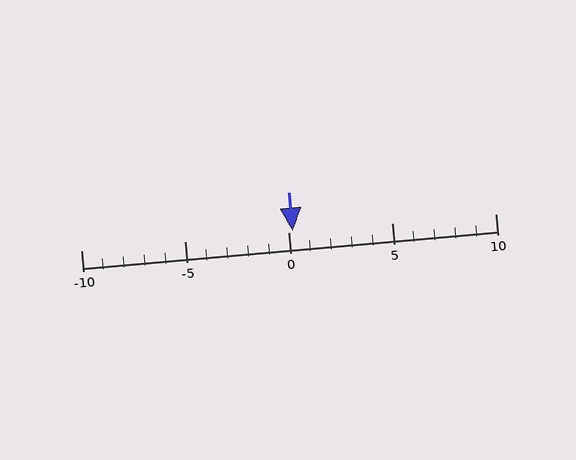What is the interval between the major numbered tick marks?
The major tick marks are spaced 5 units apart.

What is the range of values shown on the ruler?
The ruler shows values from -10 to 10.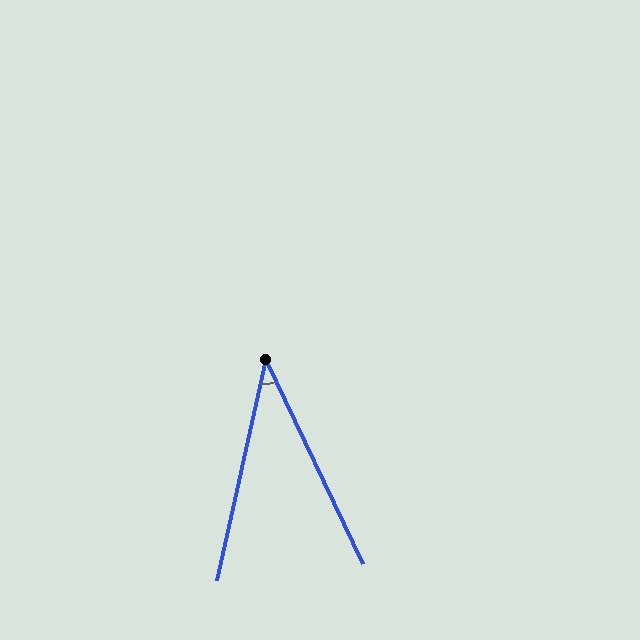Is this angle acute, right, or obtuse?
It is acute.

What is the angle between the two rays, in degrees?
Approximately 38 degrees.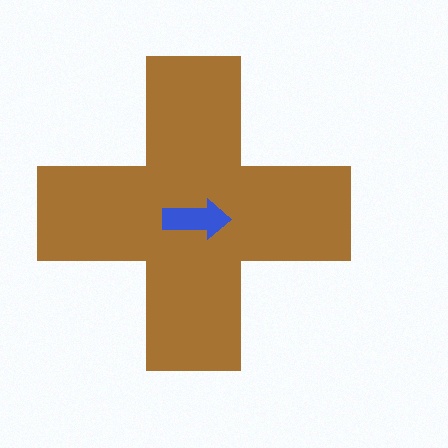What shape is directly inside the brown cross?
The blue arrow.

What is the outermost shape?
The brown cross.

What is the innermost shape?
The blue arrow.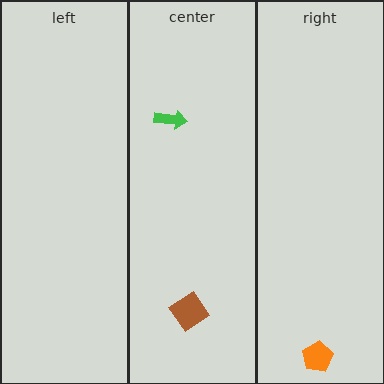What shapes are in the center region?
The green arrow, the brown diamond.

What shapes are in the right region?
The orange pentagon.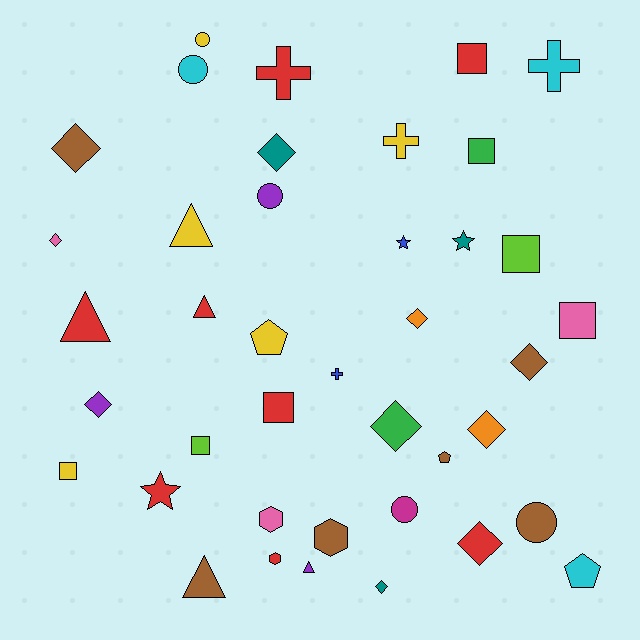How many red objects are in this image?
There are 8 red objects.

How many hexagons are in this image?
There are 3 hexagons.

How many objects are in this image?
There are 40 objects.